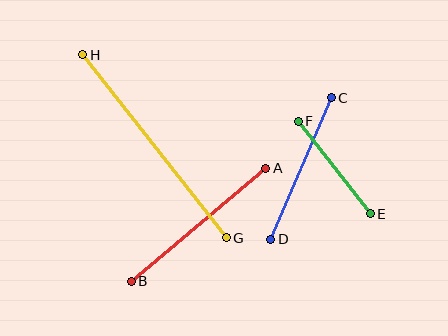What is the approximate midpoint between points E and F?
The midpoint is at approximately (334, 167) pixels.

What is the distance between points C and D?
The distance is approximately 153 pixels.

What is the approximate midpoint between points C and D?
The midpoint is at approximately (301, 168) pixels.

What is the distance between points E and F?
The distance is approximately 117 pixels.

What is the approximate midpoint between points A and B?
The midpoint is at approximately (199, 225) pixels.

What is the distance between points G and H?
The distance is approximately 233 pixels.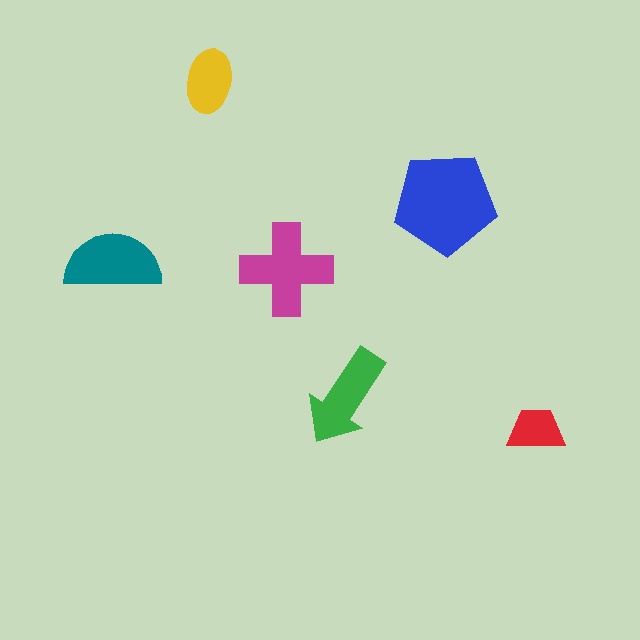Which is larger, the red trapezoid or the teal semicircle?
The teal semicircle.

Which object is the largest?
The blue pentagon.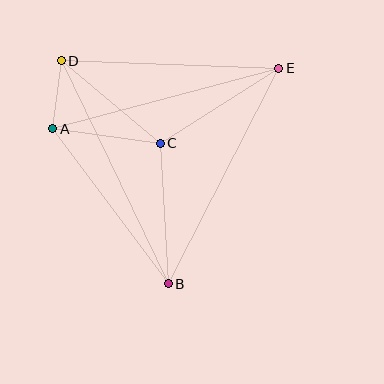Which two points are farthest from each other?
Points B and D are farthest from each other.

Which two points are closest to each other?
Points A and D are closest to each other.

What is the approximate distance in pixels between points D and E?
The distance between D and E is approximately 218 pixels.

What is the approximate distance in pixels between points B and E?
The distance between B and E is approximately 242 pixels.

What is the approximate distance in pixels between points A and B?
The distance between A and B is approximately 193 pixels.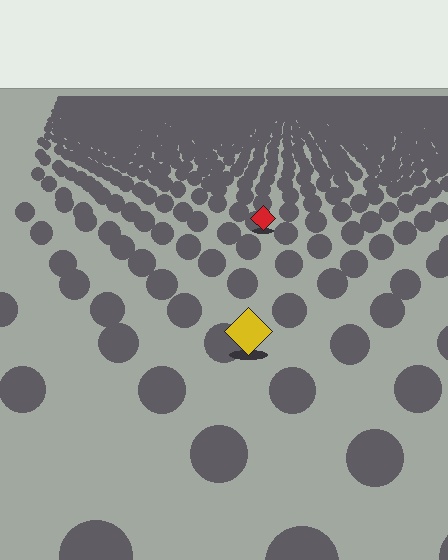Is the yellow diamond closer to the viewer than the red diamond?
Yes. The yellow diamond is closer — you can tell from the texture gradient: the ground texture is coarser near it.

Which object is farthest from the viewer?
The red diamond is farthest from the viewer. It appears smaller and the ground texture around it is denser.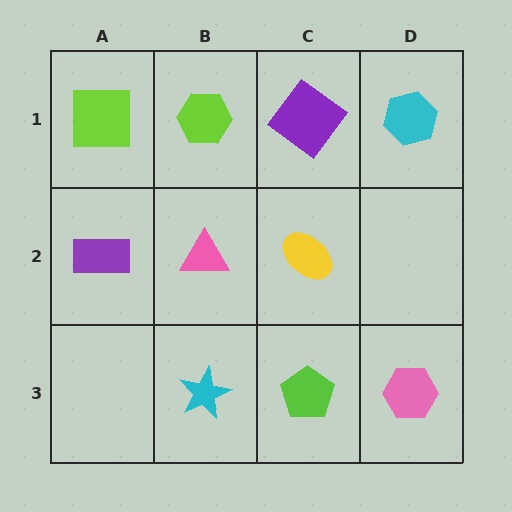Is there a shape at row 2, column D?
No, that cell is empty.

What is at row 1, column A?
A lime square.